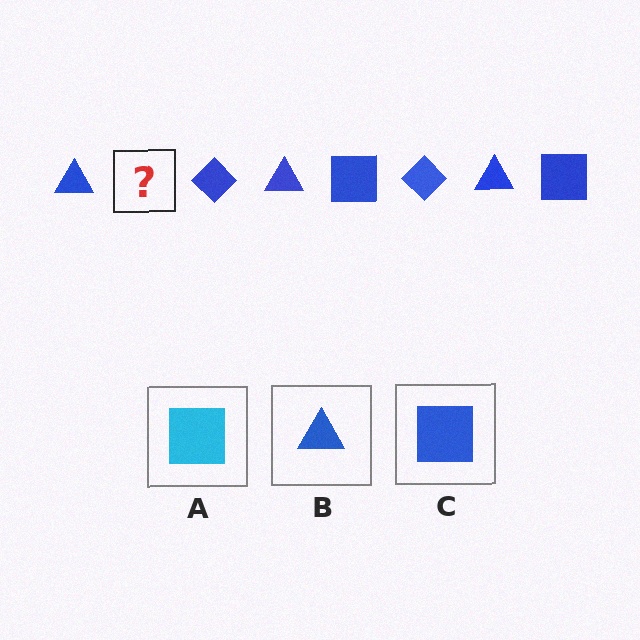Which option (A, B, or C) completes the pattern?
C.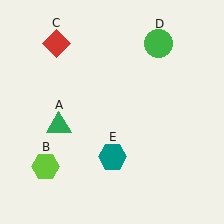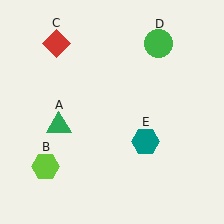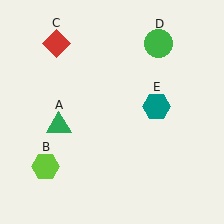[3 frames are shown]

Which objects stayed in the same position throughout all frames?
Green triangle (object A) and lime hexagon (object B) and red diamond (object C) and green circle (object D) remained stationary.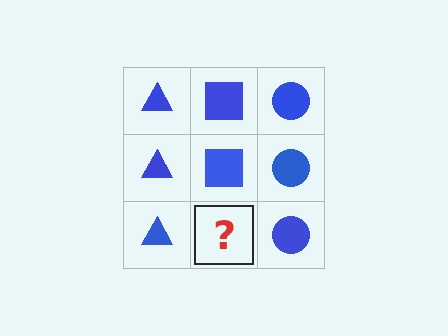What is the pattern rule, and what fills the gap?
The rule is that each column has a consistent shape. The gap should be filled with a blue square.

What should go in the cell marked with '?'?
The missing cell should contain a blue square.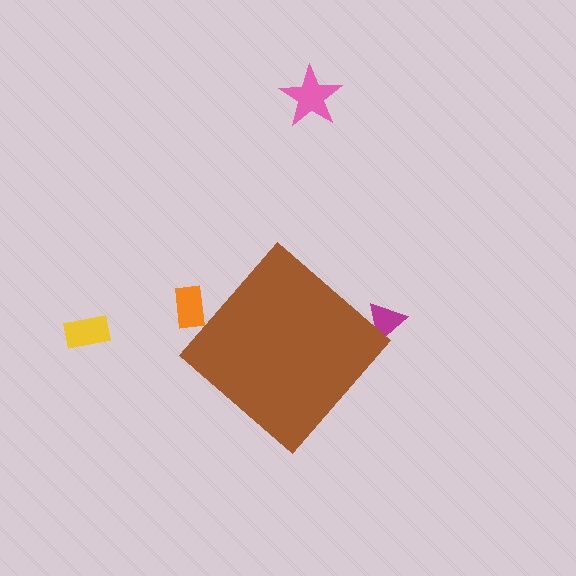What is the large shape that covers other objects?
A brown diamond.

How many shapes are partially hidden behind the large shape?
2 shapes are partially hidden.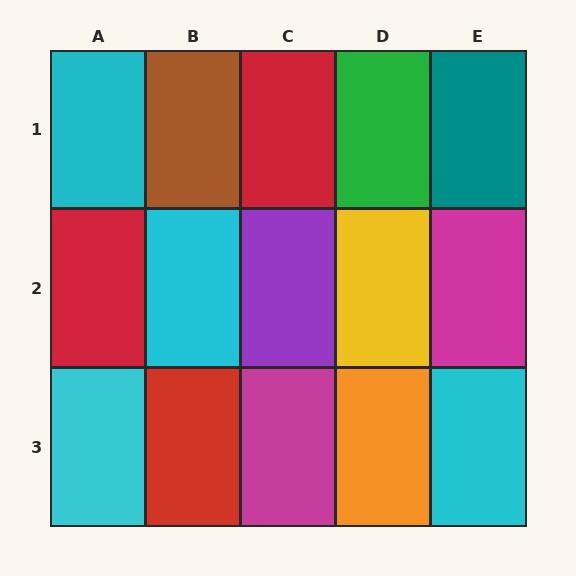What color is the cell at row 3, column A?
Cyan.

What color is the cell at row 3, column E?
Cyan.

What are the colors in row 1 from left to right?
Cyan, brown, red, green, teal.